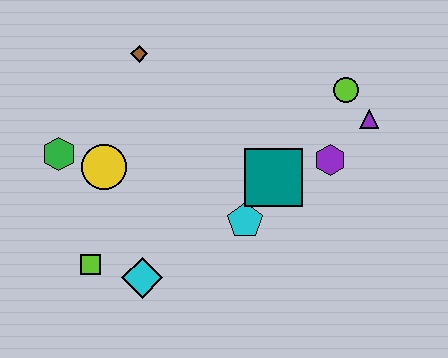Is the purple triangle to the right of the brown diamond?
Yes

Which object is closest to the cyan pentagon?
The teal square is closest to the cyan pentagon.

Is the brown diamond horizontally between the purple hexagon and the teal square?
No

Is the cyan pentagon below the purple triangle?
Yes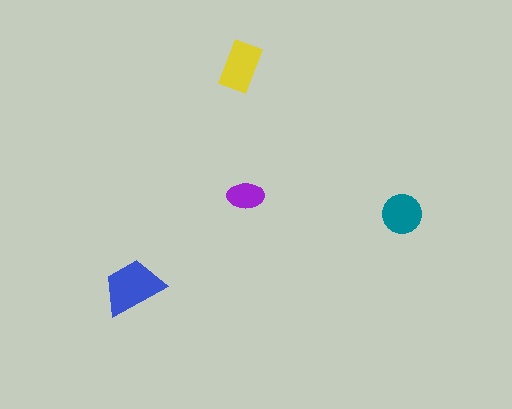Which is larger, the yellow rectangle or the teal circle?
The yellow rectangle.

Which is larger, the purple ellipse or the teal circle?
The teal circle.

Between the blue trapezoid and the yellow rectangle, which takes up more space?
The blue trapezoid.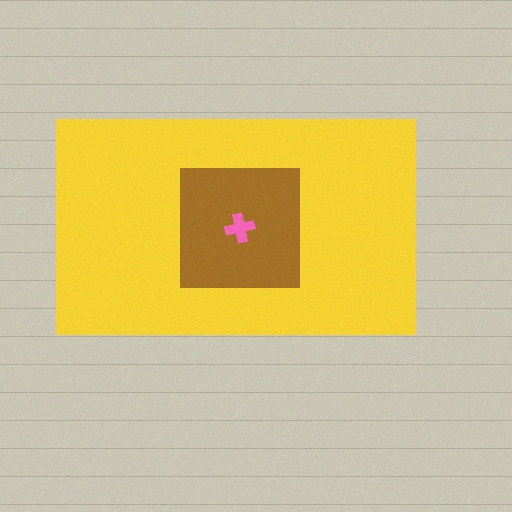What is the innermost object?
The pink cross.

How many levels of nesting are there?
3.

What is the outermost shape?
The yellow rectangle.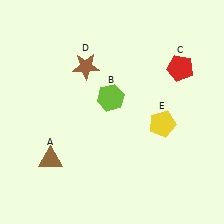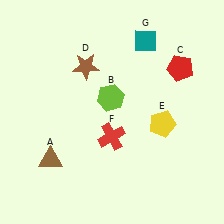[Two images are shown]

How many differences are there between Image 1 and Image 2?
There are 2 differences between the two images.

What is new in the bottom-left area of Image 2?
A red cross (F) was added in the bottom-left area of Image 2.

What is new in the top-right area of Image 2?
A teal diamond (G) was added in the top-right area of Image 2.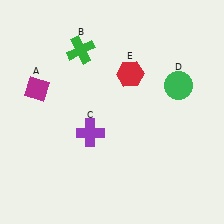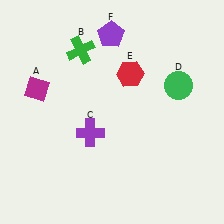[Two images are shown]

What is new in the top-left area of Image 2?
A purple pentagon (F) was added in the top-left area of Image 2.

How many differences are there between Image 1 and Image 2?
There is 1 difference between the two images.